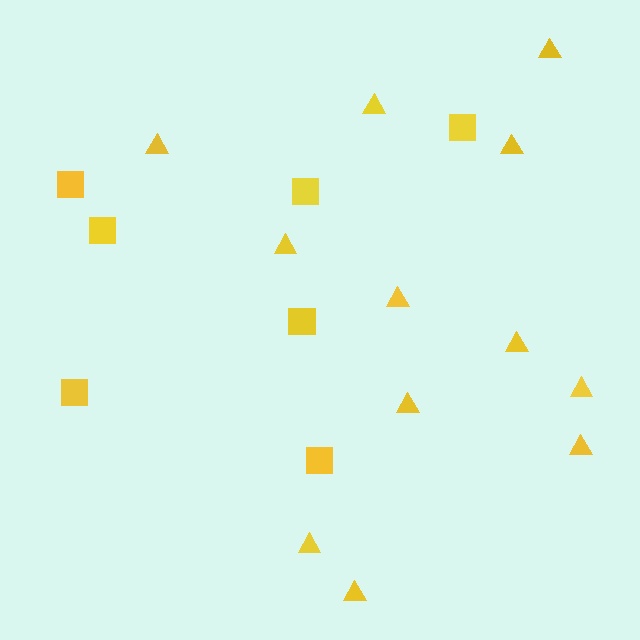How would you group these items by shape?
There are 2 groups: one group of squares (7) and one group of triangles (12).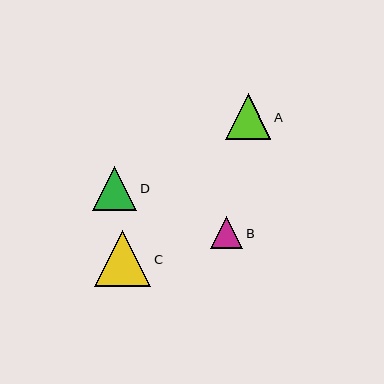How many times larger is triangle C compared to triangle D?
Triangle C is approximately 1.3 times the size of triangle D.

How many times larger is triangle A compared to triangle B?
Triangle A is approximately 1.4 times the size of triangle B.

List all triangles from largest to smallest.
From largest to smallest: C, A, D, B.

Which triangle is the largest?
Triangle C is the largest with a size of approximately 57 pixels.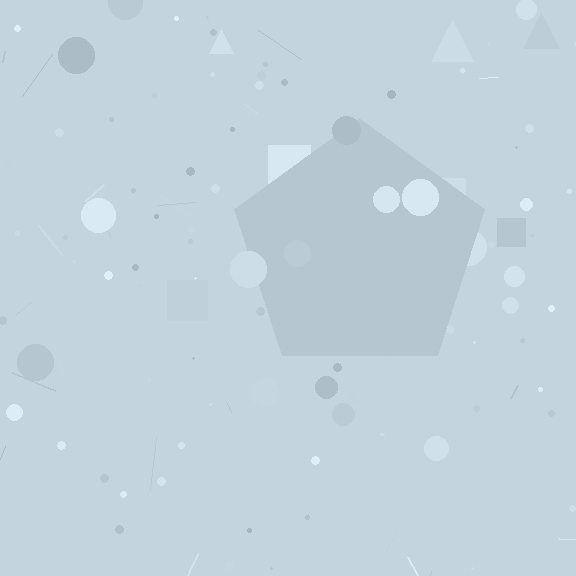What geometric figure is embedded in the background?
A pentagon is embedded in the background.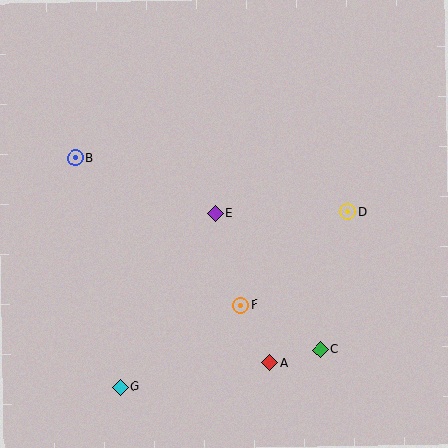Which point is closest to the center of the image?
Point E at (215, 213) is closest to the center.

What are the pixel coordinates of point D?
Point D is at (348, 212).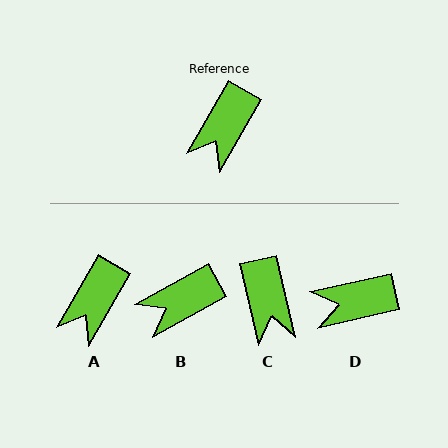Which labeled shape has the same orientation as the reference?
A.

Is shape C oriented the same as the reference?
No, it is off by about 43 degrees.